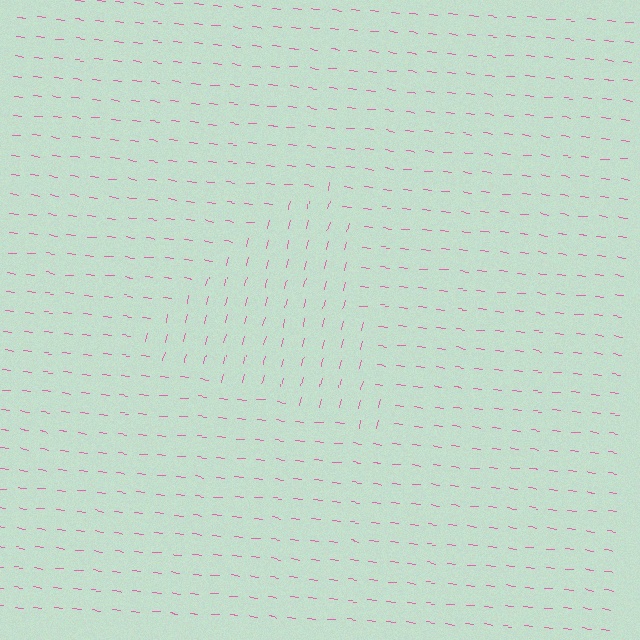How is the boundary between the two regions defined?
The boundary is defined purely by a change in line orientation (approximately 82 degrees difference). All lines are the same color and thickness.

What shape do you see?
I see a triangle.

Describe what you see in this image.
The image is filled with small pink line segments. A triangle region in the image has lines oriented differently from the surrounding lines, creating a visible texture boundary.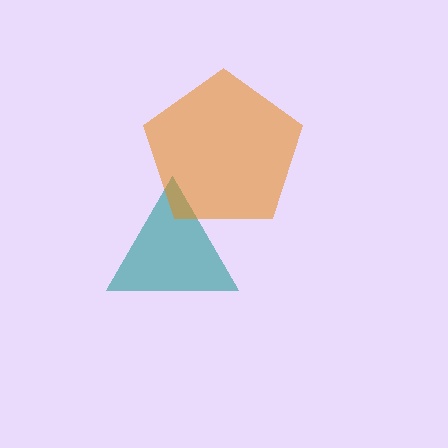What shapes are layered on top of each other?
The layered shapes are: a teal triangle, an orange pentagon.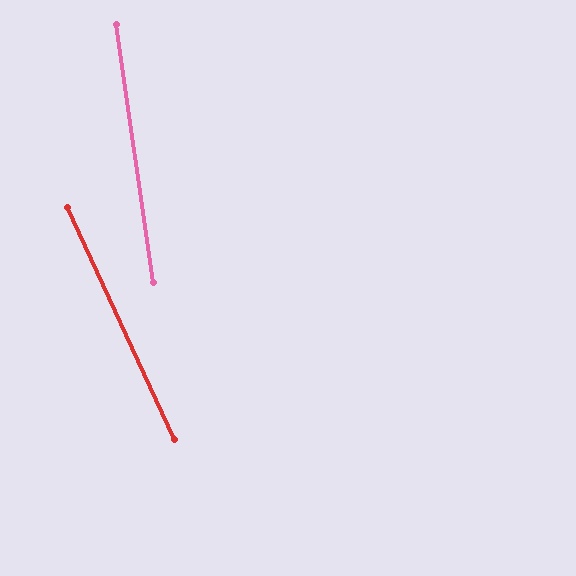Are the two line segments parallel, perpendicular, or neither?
Neither parallel nor perpendicular — they differ by about 17°.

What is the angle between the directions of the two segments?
Approximately 17 degrees.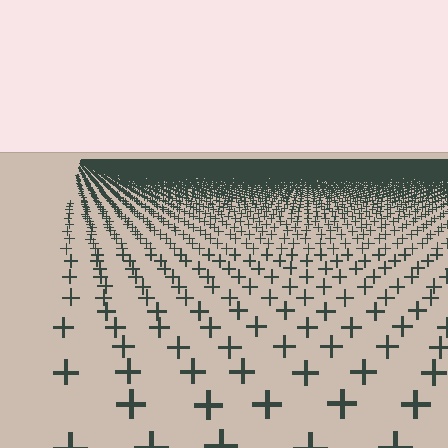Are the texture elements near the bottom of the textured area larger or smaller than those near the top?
Larger. Near the bottom, elements are closer to the viewer and appear at a bigger on-screen size.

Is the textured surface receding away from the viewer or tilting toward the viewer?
The surface is receding away from the viewer. Texture elements get smaller and denser toward the top.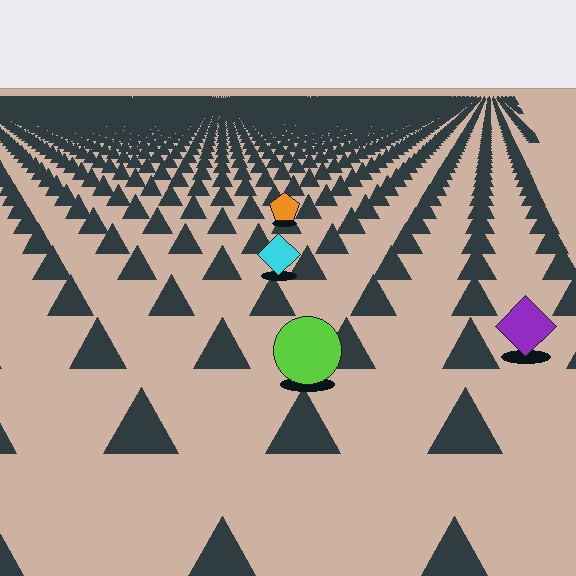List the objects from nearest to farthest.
From nearest to farthest: the lime circle, the purple diamond, the cyan diamond, the orange pentagon.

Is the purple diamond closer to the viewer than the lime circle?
No. The lime circle is closer — you can tell from the texture gradient: the ground texture is coarser near it.